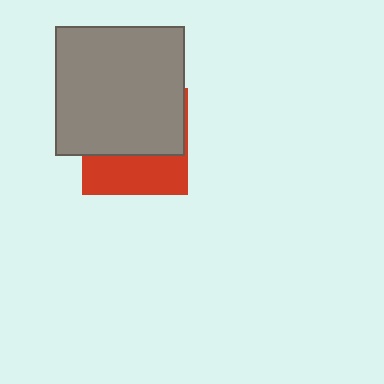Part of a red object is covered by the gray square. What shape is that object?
It is a square.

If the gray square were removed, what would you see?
You would see the complete red square.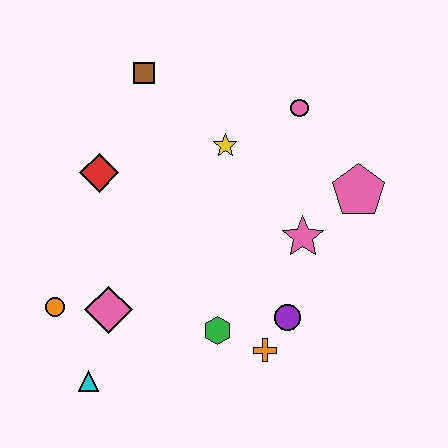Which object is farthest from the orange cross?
The brown square is farthest from the orange cross.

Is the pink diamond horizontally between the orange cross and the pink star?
No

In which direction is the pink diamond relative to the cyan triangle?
The pink diamond is above the cyan triangle.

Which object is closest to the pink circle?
The yellow star is closest to the pink circle.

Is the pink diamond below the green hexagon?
No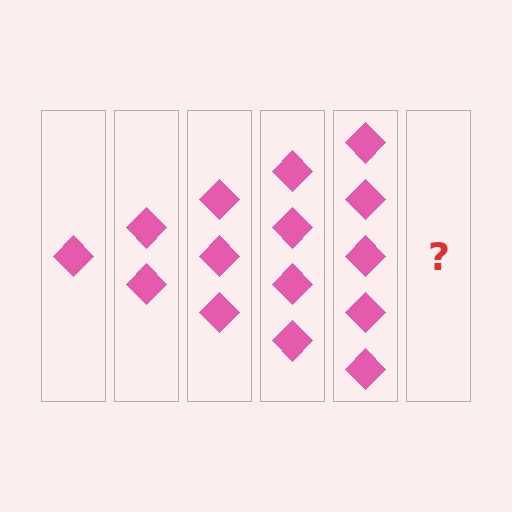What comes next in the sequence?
The next element should be 6 diamonds.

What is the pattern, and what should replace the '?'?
The pattern is that each step adds one more diamond. The '?' should be 6 diamonds.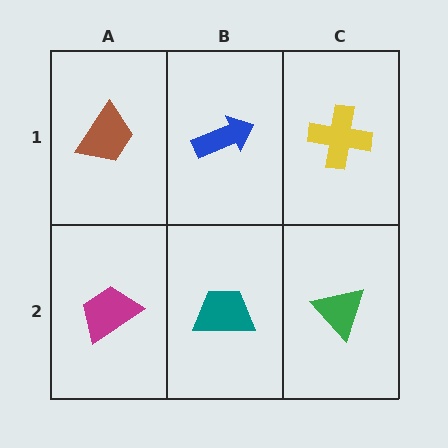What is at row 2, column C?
A green triangle.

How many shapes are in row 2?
3 shapes.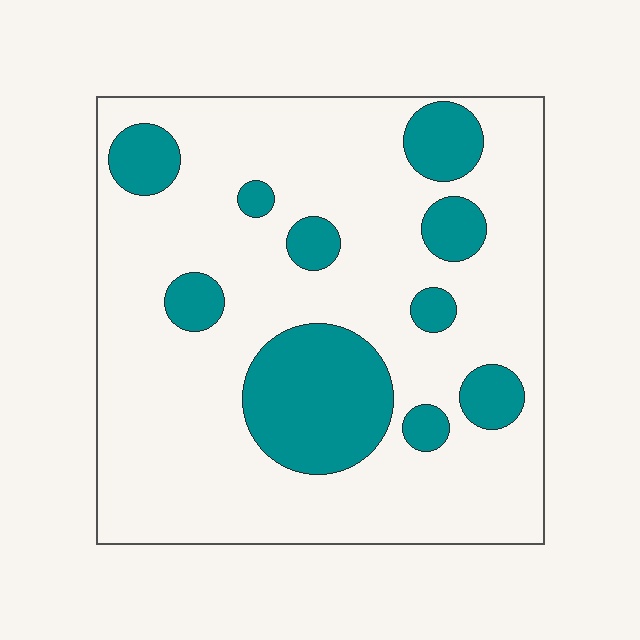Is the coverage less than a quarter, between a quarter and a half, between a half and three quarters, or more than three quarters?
Less than a quarter.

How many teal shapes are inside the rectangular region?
10.